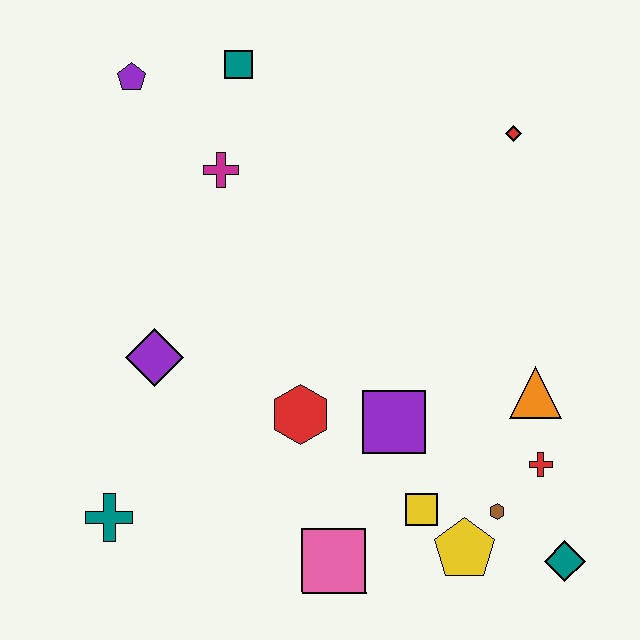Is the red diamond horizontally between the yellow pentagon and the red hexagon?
No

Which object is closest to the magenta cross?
The teal square is closest to the magenta cross.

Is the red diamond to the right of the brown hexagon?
Yes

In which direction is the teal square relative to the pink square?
The teal square is above the pink square.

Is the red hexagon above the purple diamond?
No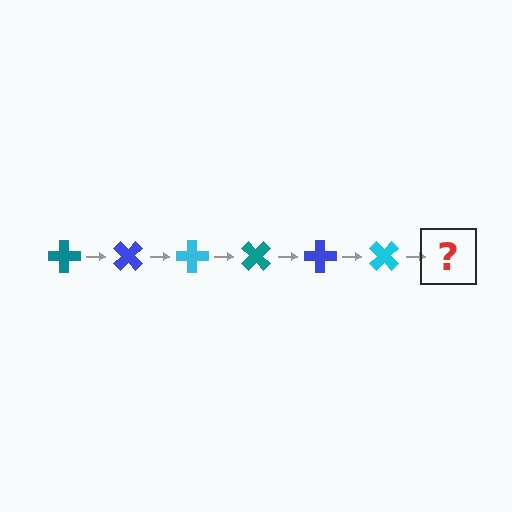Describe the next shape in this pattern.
It should be a teal cross, rotated 270 degrees from the start.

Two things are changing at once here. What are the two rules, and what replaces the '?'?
The two rules are that it rotates 45 degrees each step and the color cycles through teal, blue, and cyan. The '?' should be a teal cross, rotated 270 degrees from the start.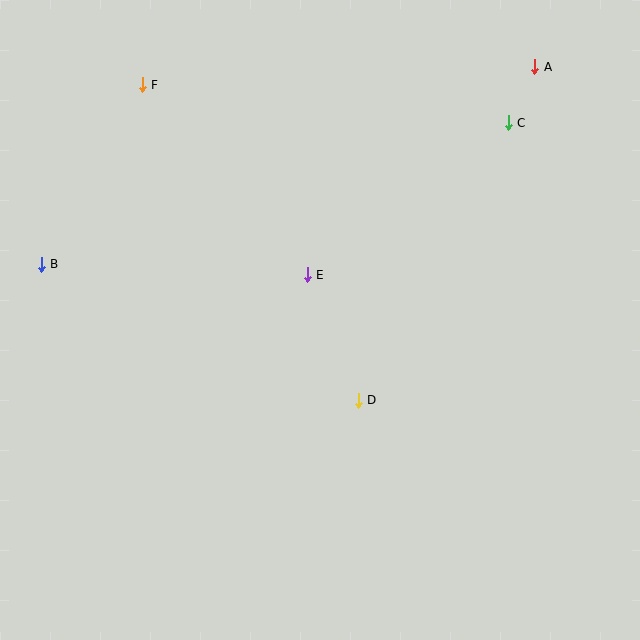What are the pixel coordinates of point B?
Point B is at (41, 264).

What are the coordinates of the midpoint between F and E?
The midpoint between F and E is at (225, 180).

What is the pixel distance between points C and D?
The distance between C and D is 316 pixels.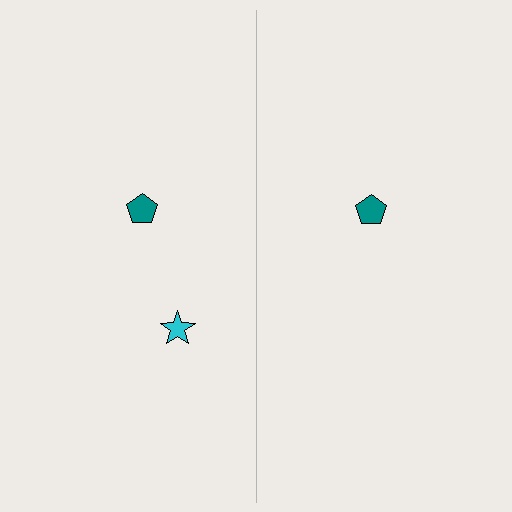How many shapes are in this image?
There are 3 shapes in this image.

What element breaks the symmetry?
A cyan star is missing from the right side.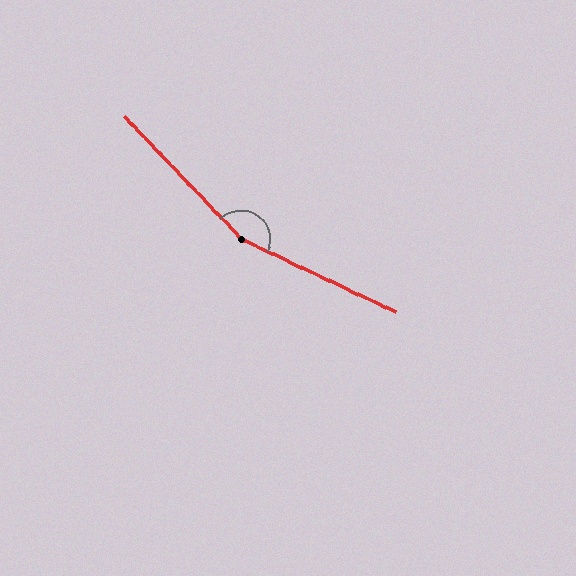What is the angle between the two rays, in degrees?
Approximately 159 degrees.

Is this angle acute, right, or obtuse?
It is obtuse.